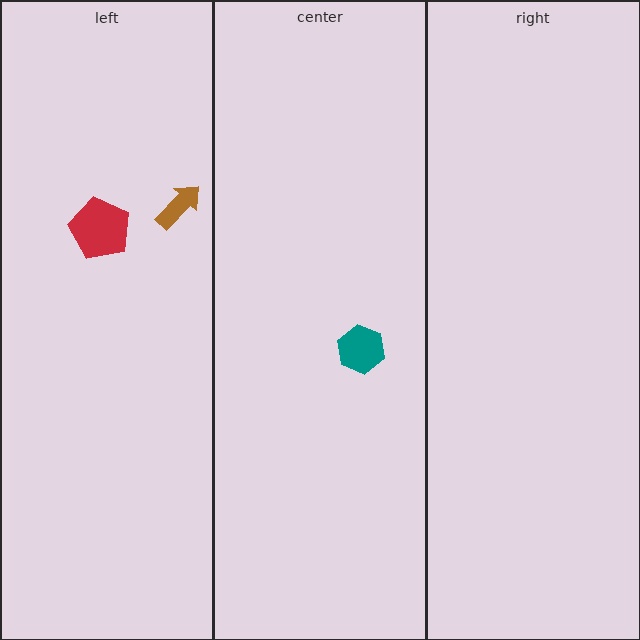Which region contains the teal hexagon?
The center region.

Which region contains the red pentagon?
The left region.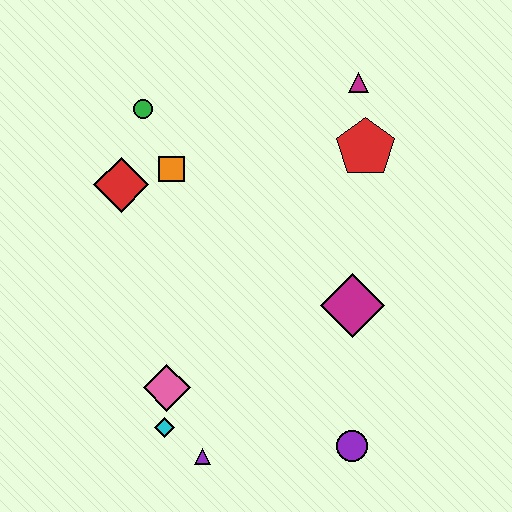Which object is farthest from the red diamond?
The purple circle is farthest from the red diamond.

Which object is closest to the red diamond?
The orange square is closest to the red diamond.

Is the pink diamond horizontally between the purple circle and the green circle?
Yes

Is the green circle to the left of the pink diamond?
Yes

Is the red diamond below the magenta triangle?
Yes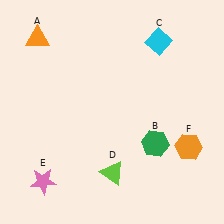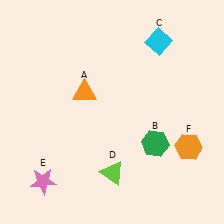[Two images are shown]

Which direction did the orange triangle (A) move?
The orange triangle (A) moved down.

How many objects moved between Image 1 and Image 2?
1 object moved between the two images.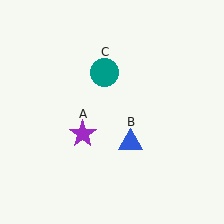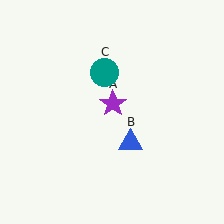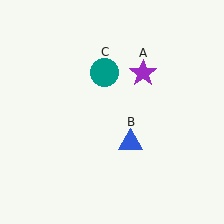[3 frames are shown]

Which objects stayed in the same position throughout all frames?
Blue triangle (object B) and teal circle (object C) remained stationary.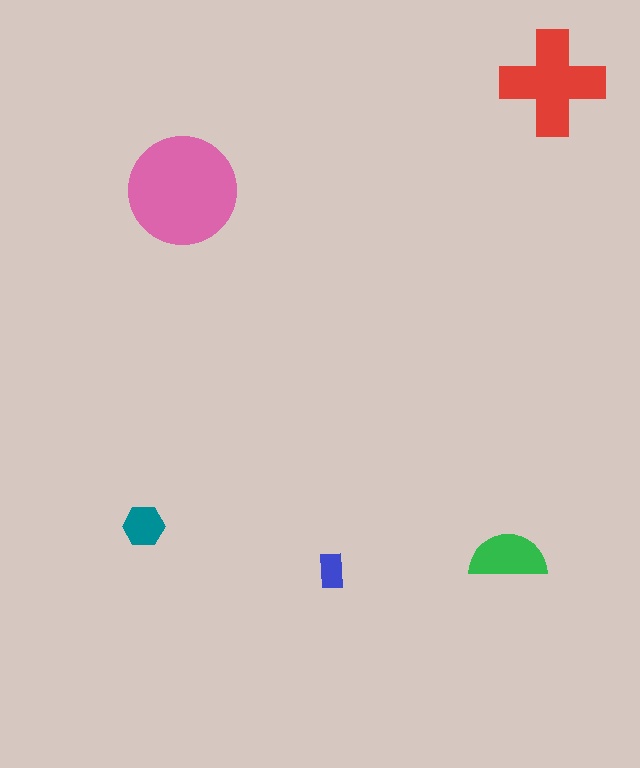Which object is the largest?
The pink circle.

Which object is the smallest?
The blue rectangle.